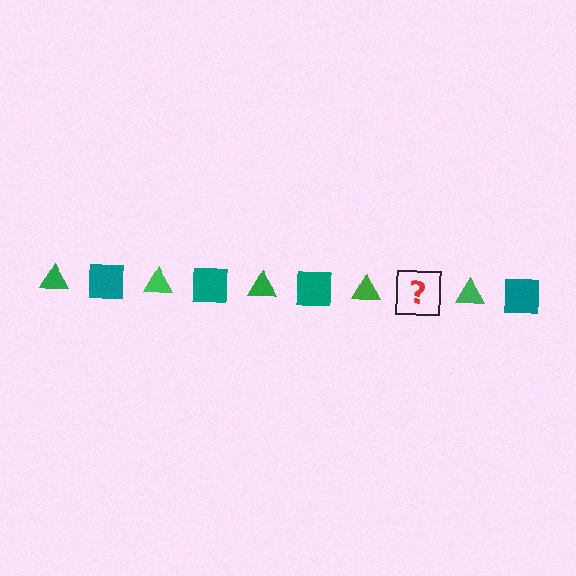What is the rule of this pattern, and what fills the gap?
The rule is that the pattern alternates between green triangle and teal square. The gap should be filled with a teal square.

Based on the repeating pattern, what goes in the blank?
The blank should be a teal square.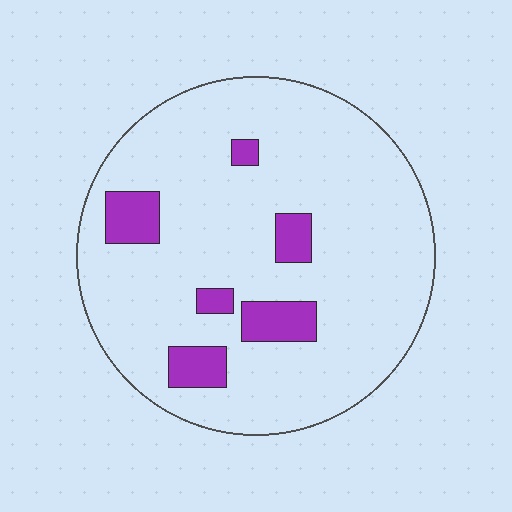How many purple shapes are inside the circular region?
6.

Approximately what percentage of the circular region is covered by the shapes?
Approximately 10%.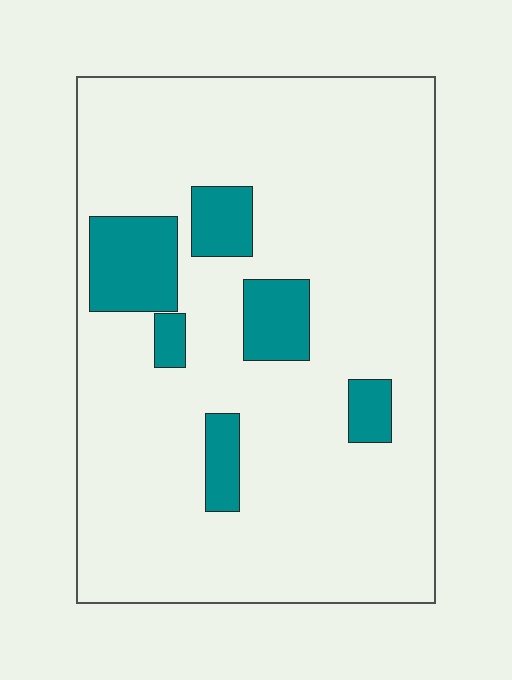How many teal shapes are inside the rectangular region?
6.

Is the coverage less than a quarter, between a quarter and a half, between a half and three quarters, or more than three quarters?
Less than a quarter.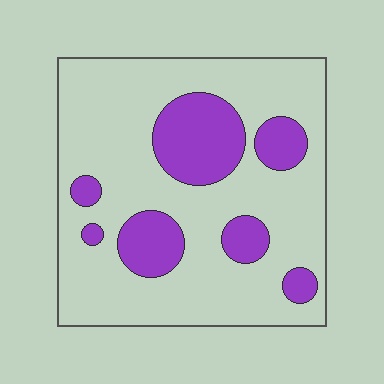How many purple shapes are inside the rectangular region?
7.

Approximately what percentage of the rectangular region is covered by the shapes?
Approximately 25%.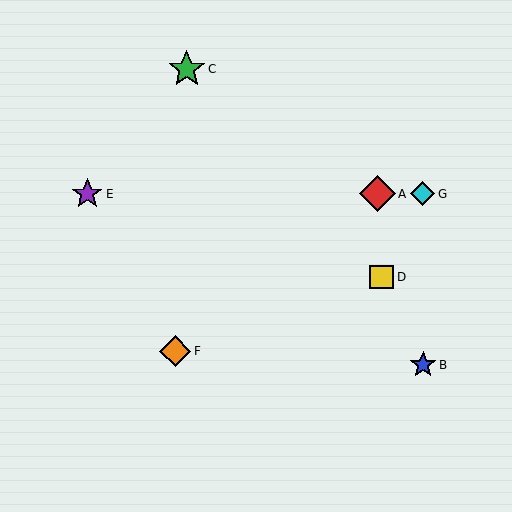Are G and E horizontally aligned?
Yes, both are at y≈194.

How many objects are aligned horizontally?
3 objects (A, E, G) are aligned horizontally.